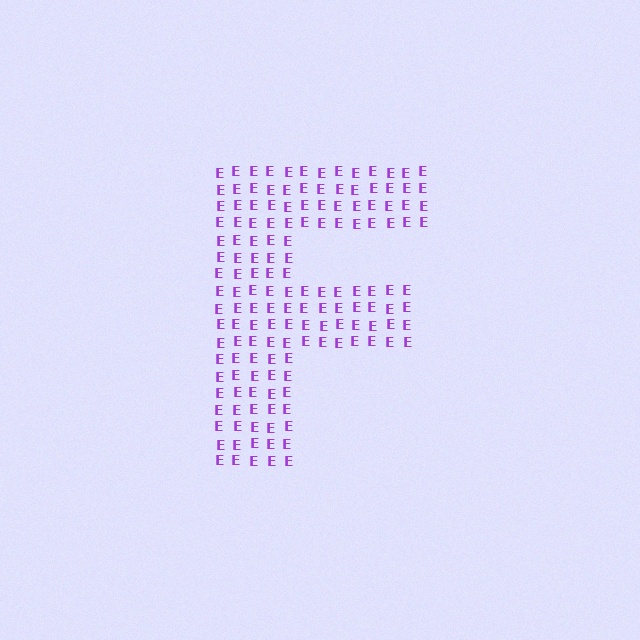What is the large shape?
The large shape is the letter F.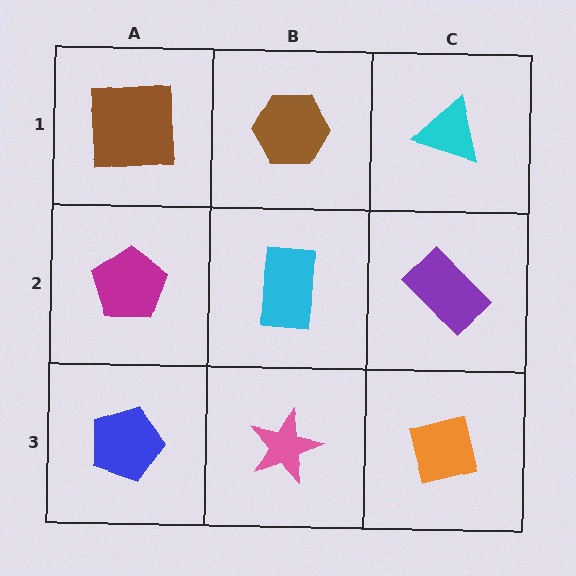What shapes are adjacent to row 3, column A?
A magenta pentagon (row 2, column A), a pink star (row 3, column B).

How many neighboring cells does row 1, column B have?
3.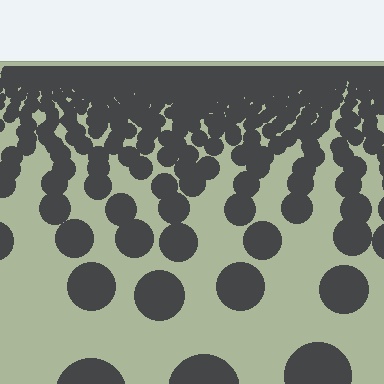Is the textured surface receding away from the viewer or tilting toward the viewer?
The surface is receding away from the viewer. Texture elements get smaller and denser toward the top.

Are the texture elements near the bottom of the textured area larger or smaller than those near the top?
Larger. Near the bottom, elements are closer to the viewer and appear at a bigger on-screen size.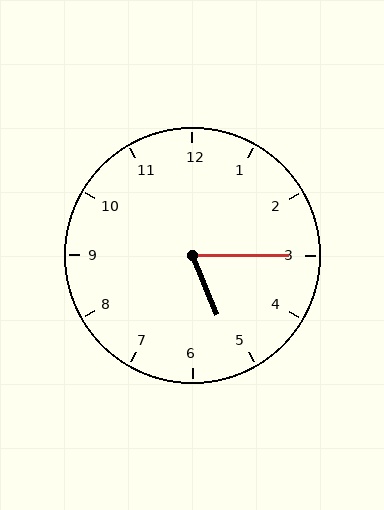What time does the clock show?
5:15.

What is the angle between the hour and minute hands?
Approximately 68 degrees.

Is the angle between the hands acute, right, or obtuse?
It is acute.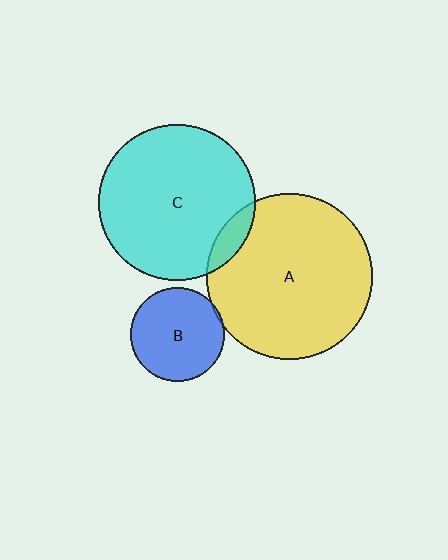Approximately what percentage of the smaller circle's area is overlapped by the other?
Approximately 10%.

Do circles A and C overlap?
Yes.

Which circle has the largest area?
Circle A (yellow).